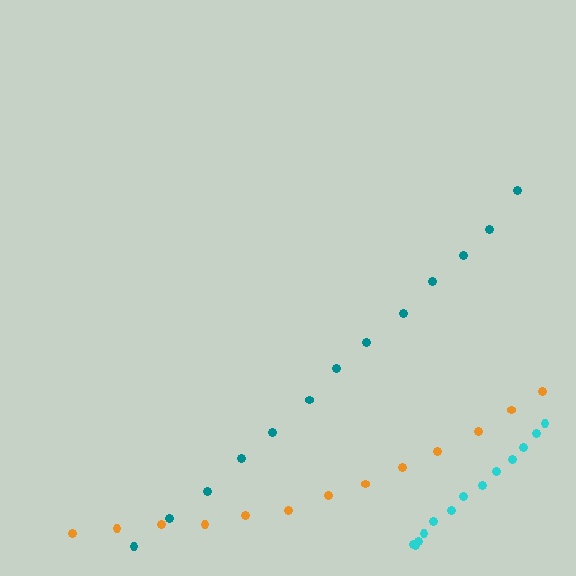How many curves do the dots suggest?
There are 3 distinct paths.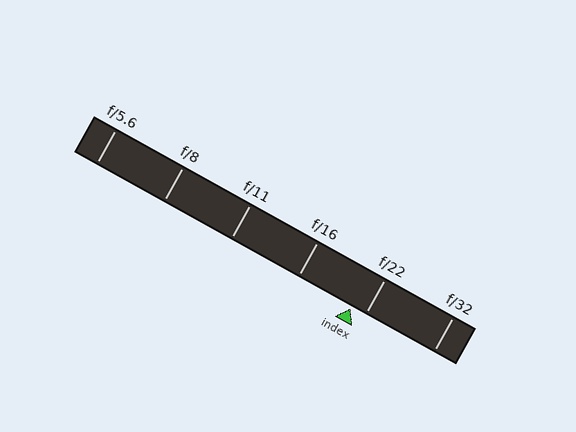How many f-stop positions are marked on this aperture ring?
There are 6 f-stop positions marked.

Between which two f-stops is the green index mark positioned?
The index mark is between f/16 and f/22.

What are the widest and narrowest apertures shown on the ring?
The widest aperture shown is f/5.6 and the narrowest is f/32.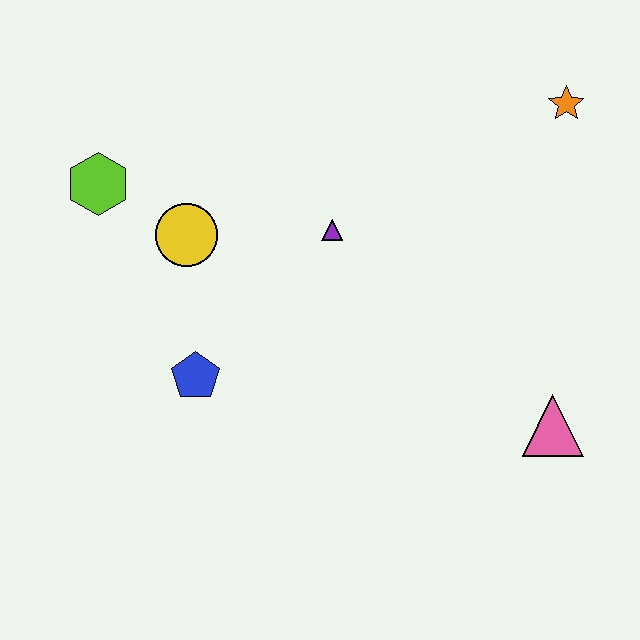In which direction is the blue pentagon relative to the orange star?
The blue pentagon is to the left of the orange star.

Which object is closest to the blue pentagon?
The yellow circle is closest to the blue pentagon.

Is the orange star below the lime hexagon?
No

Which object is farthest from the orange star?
The lime hexagon is farthest from the orange star.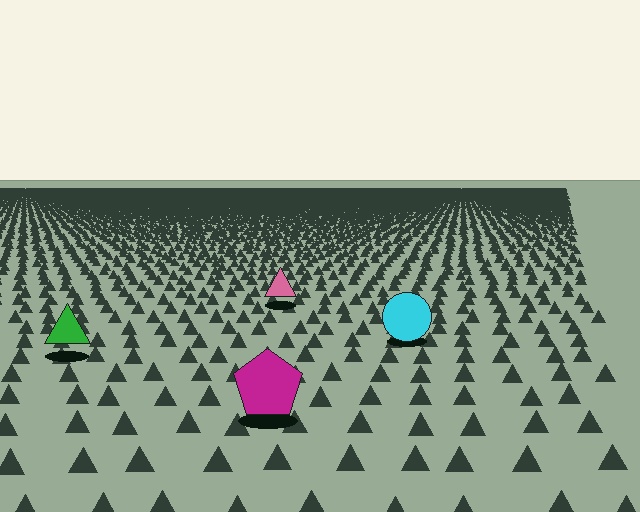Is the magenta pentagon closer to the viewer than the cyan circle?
Yes. The magenta pentagon is closer — you can tell from the texture gradient: the ground texture is coarser near it.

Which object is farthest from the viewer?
The pink triangle is farthest from the viewer. It appears smaller and the ground texture around it is denser.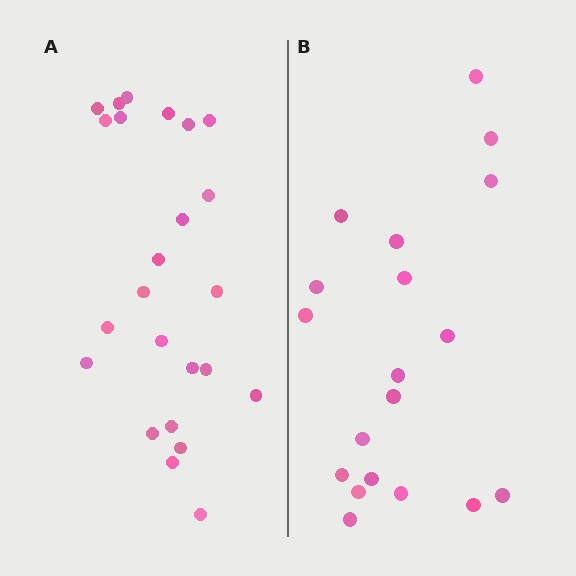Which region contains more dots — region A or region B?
Region A (the left region) has more dots.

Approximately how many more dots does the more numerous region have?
Region A has about 5 more dots than region B.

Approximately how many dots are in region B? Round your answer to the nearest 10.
About 20 dots. (The exact count is 19, which rounds to 20.)